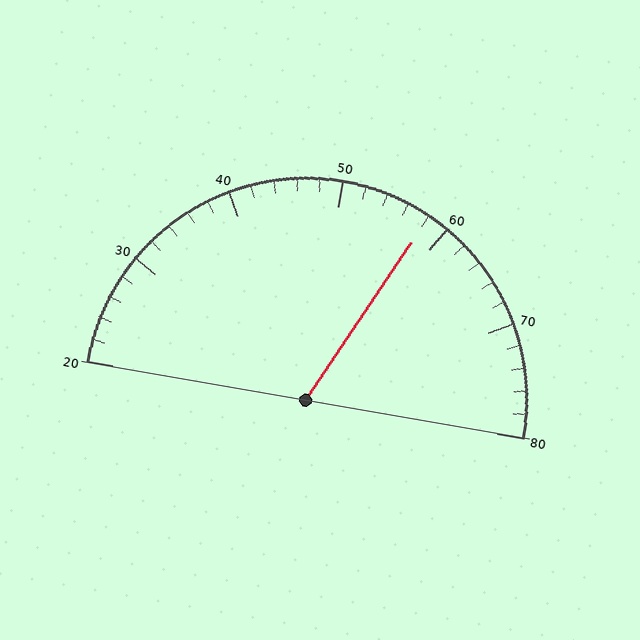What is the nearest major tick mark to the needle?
The nearest major tick mark is 60.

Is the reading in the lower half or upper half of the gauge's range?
The reading is in the upper half of the range (20 to 80).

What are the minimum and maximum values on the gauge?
The gauge ranges from 20 to 80.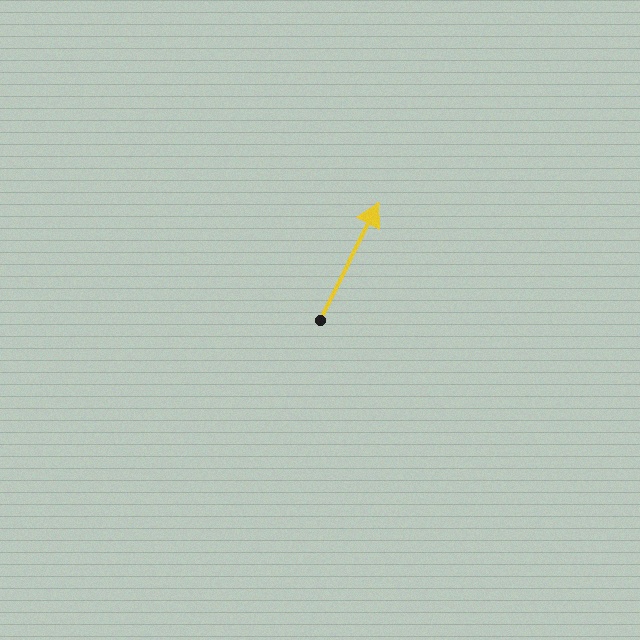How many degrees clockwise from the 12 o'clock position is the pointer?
Approximately 26 degrees.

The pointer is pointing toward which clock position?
Roughly 1 o'clock.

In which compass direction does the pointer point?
Northeast.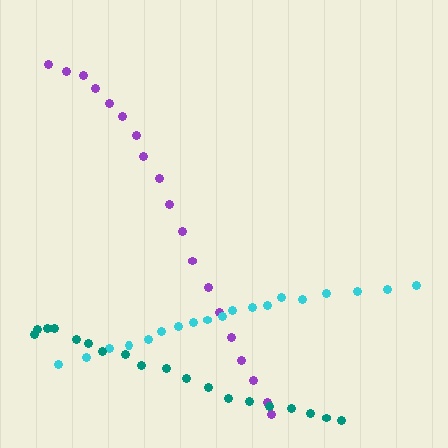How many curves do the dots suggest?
There are 3 distinct paths.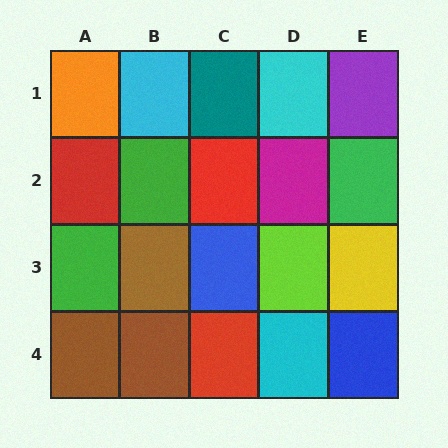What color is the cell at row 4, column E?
Blue.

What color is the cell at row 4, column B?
Brown.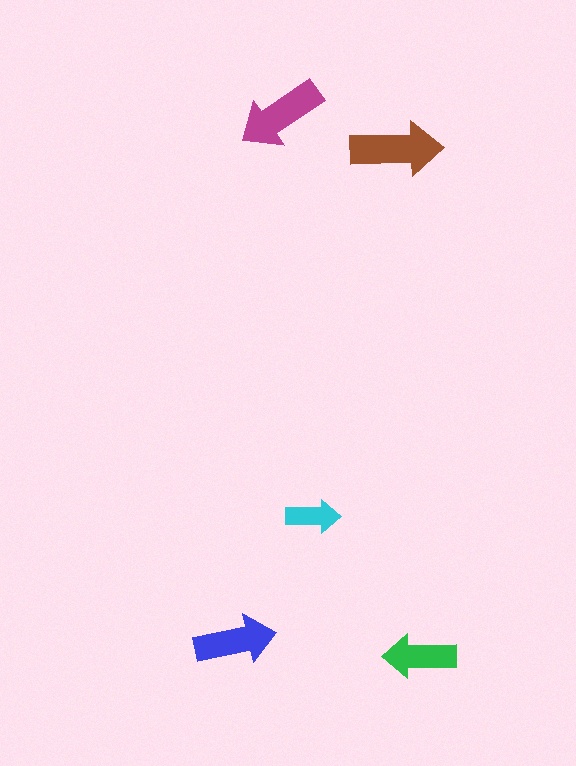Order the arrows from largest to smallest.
the brown one, the magenta one, the blue one, the green one, the cyan one.